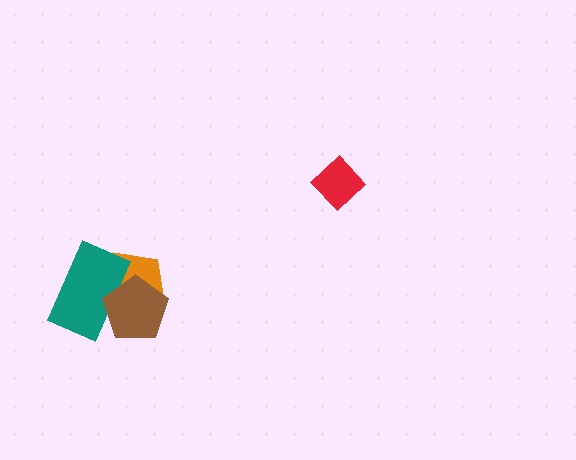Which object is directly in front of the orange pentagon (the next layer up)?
The teal rectangle is directly in front of the orange pentagon.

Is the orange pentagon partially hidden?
Yes, it is partially covered by another shape.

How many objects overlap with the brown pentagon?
2 objects overlap with the brown pentagon.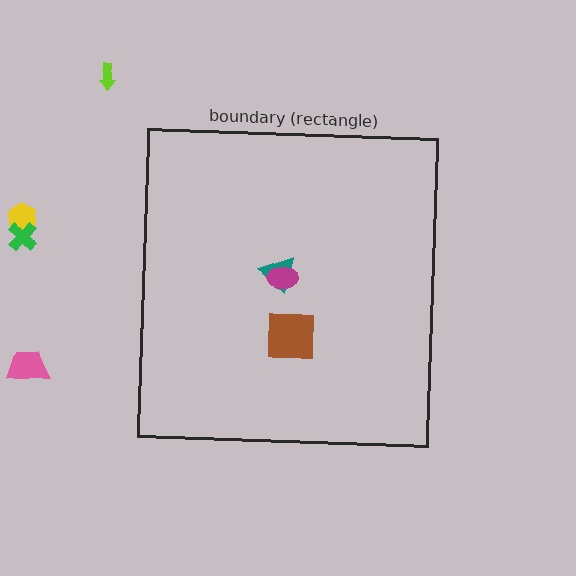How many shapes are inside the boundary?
3 inside, 4 outside.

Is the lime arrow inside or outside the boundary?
Outside.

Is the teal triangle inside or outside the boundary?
Inside.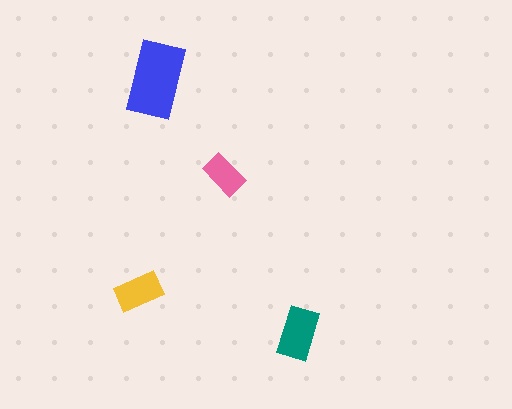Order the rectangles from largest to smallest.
the blue one, the teal one, the yellow one, the pink one.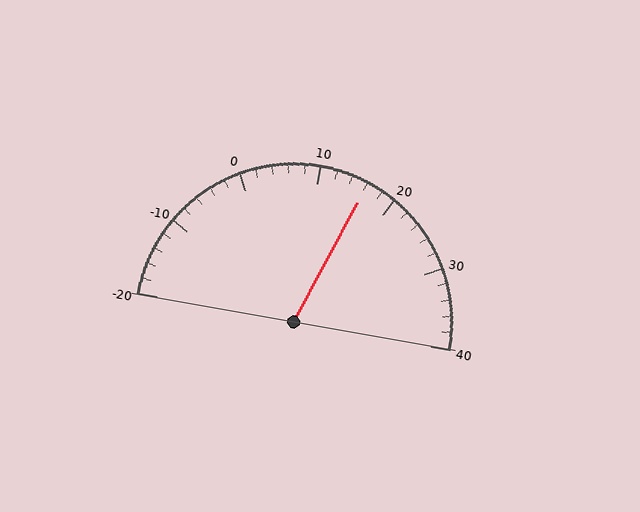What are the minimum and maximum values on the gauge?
The gauge ranges from -20 to 40.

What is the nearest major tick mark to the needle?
The nearest major tick mark is 20.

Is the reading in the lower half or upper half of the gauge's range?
The reading is in the upper half of the range (-20 to 40).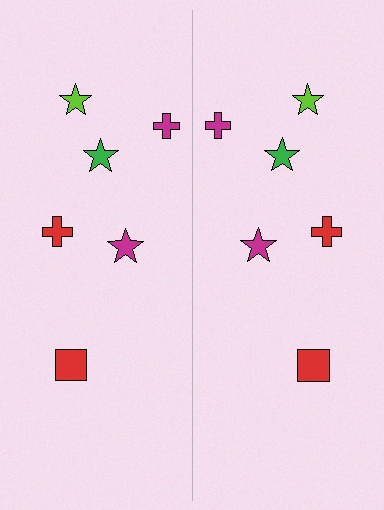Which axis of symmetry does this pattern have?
The pattern has a vertical axis of symmetry running through the center of the image.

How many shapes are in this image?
There are 12 shapes in this image.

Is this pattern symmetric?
Yes, this pattern has bilateral (reflection) symmetry.